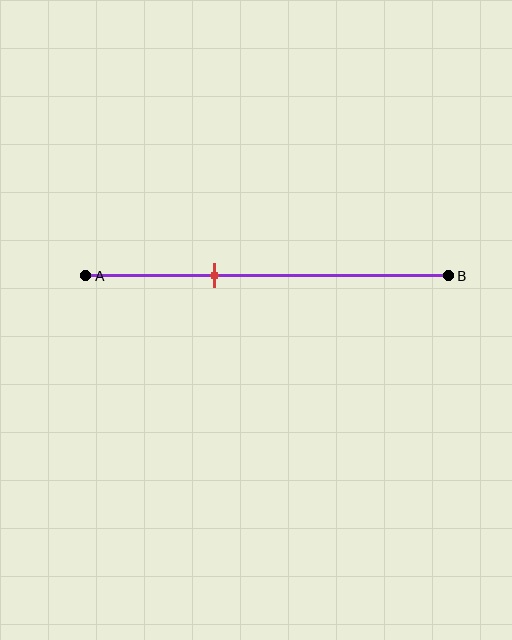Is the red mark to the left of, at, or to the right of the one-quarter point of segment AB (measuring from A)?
The red mark is to the right of the one-quarter point of segment AB.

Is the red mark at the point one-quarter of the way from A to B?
No, the mark is at about 35% from A, not at the 25% one-quarter point.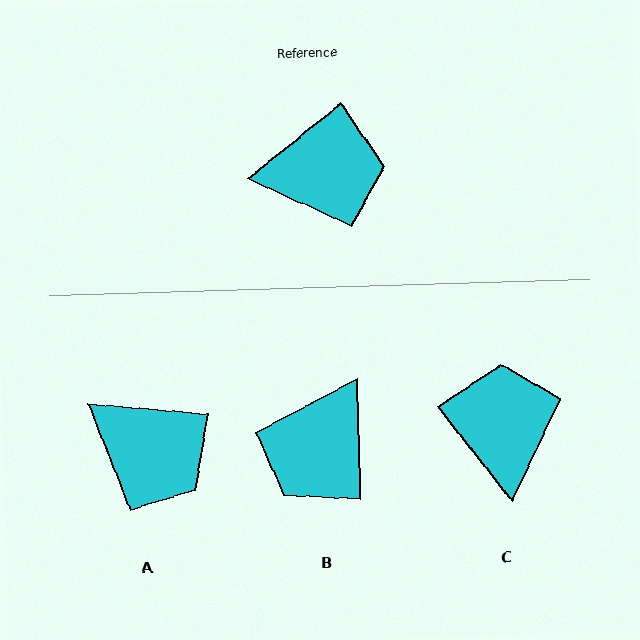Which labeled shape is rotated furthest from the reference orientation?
B, about 128 degrees away.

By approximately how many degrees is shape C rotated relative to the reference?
Approximately 89 degrees counter-clockwise.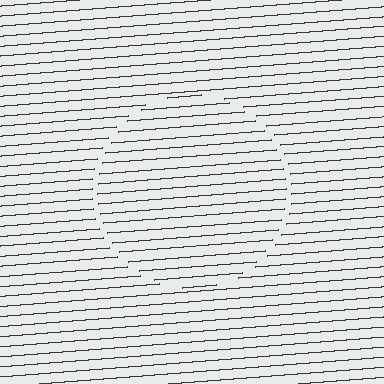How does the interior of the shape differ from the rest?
The interior of the shape contains the same grating, shifted by half a period — the contour is defined by the phase discontinuity where line-ends from the inner and outer gratings abut.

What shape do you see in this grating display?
An illusory circle. The interior of the shape contains the same grating, shifted by half a period — the contour is defined by the phase discontinuity where line-ends from the inner and outer gratings abut.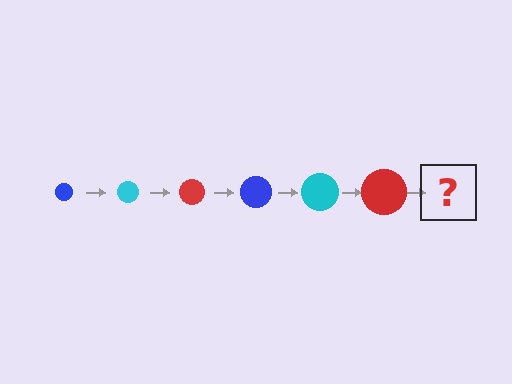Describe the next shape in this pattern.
It should be a blue circle, larger than the previous one.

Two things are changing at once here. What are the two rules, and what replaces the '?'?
The two rules are that the circle grows larger each step and the color cycles through blue, cyan, and red. The '?' should be a blue circle, larger than the previous one.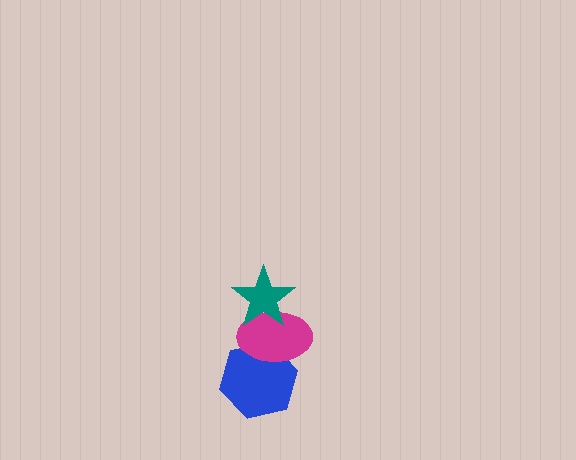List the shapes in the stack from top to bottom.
From top to bottom: the teal star, the magenta ellipse, the blue hexagon.